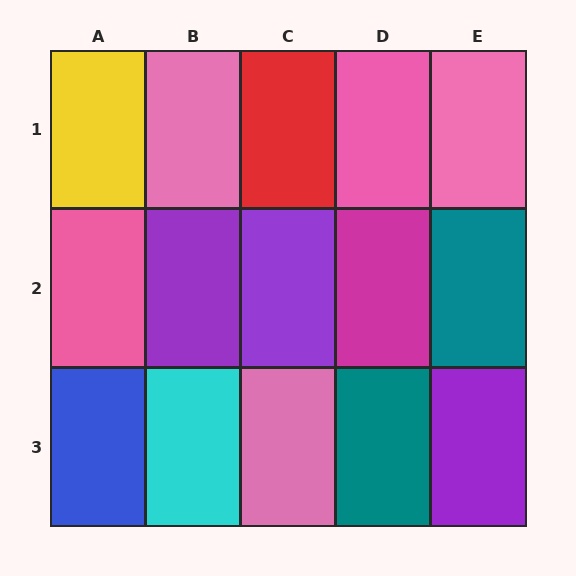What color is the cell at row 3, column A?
Blue.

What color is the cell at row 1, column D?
Pink.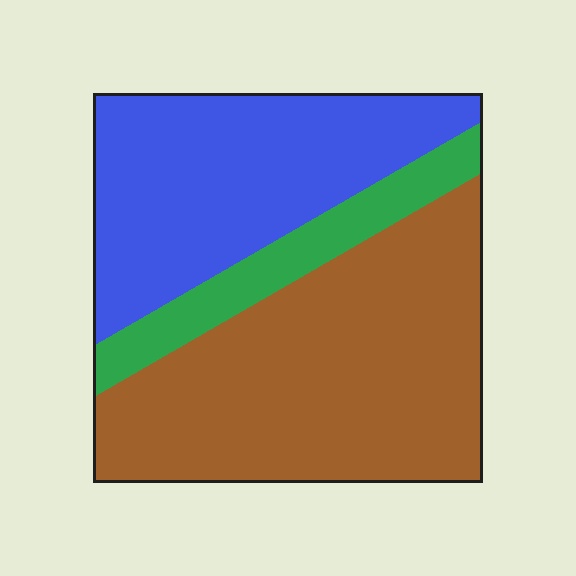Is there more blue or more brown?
Brown.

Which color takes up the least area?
Green, at roughly 15%.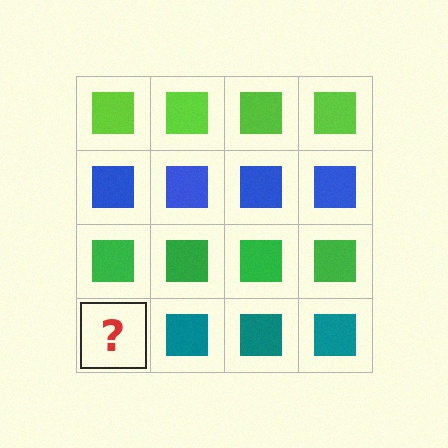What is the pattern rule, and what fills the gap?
The rule is that each row has a consistent color. The gap should be filled with a teal square.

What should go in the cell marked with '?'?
The missing cell should contain a teal square.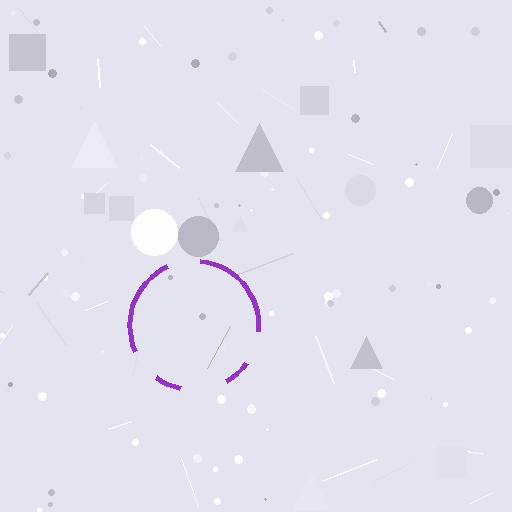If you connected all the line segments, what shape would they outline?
They would outline a circle.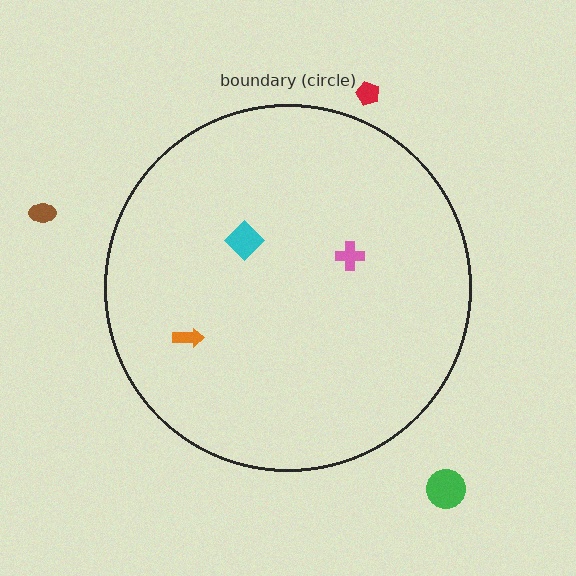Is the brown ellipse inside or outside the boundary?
Outside.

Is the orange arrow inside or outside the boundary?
Inside.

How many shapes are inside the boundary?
3 inside, 3 outside.